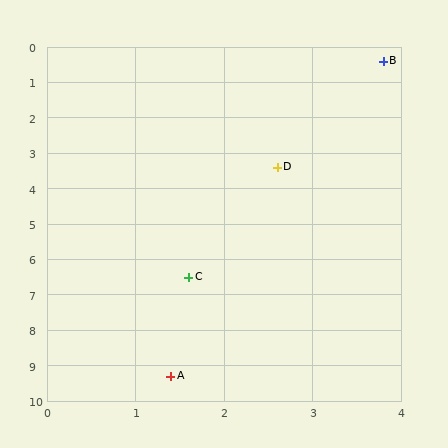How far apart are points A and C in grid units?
Points A and C are about 2.8 grid units apart.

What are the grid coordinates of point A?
Point A is at approximately (1.4, 9.3).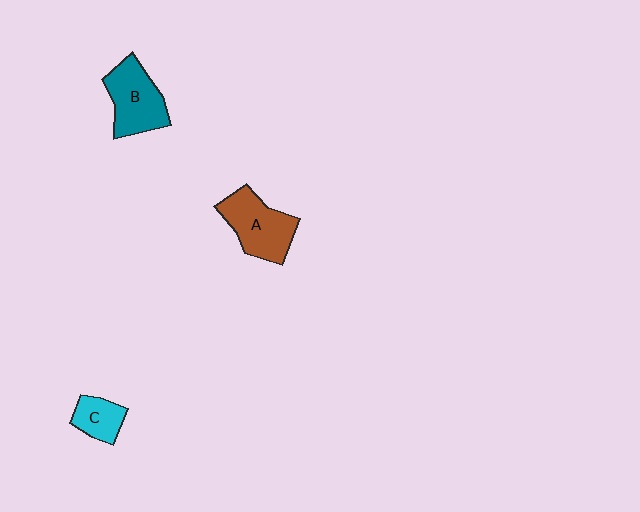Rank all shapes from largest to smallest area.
From largest to smallest: A (brown), B (teal), C (cyan).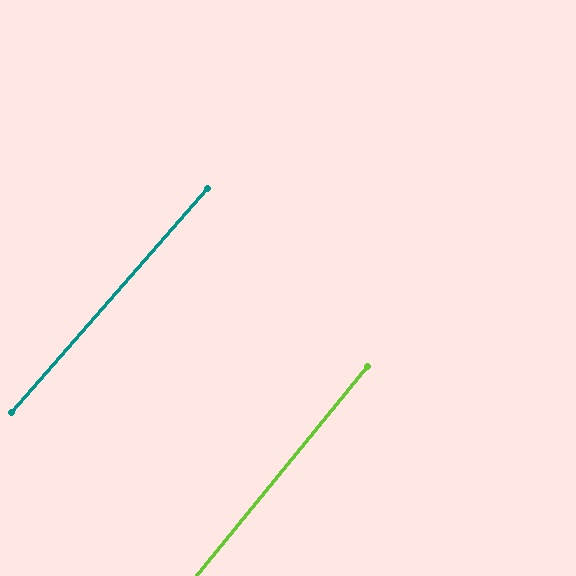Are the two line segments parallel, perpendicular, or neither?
Parallel — their directions differ by only 2.0°.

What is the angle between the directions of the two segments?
Approximately 2 degrees.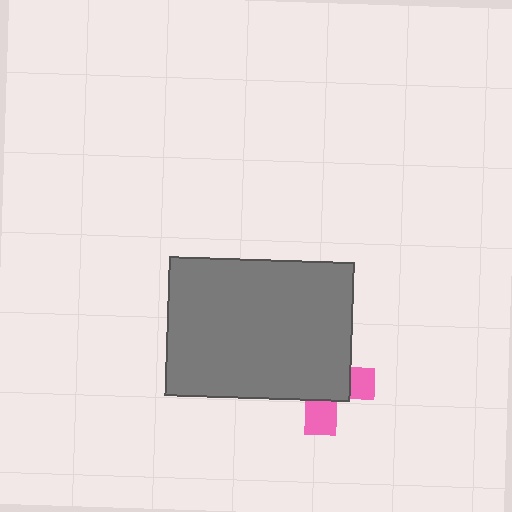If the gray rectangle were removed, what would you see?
You would see the complete pink cross.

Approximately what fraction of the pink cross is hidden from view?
Roughly 68% of the pink cross is hidden behind the gray rectangle.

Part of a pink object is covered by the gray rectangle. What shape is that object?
It is a cross.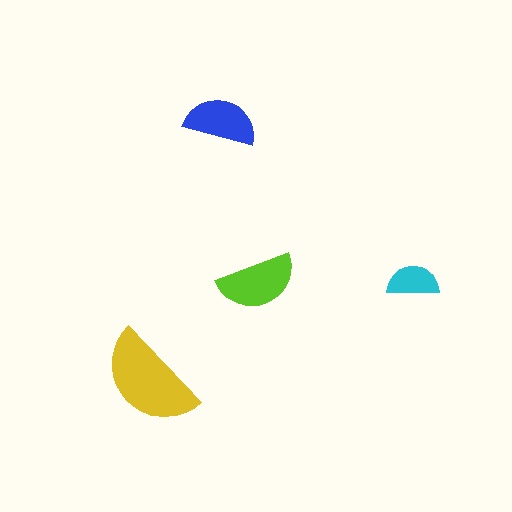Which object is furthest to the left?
The yellow semicircle is leftmost.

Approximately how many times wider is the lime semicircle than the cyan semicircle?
About 1.5 times wider.